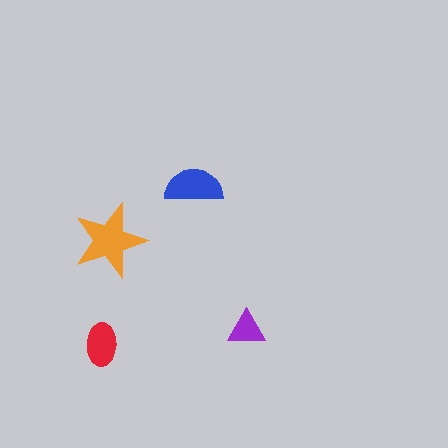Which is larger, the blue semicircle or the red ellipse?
The blue semicircle.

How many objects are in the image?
There are 4 objects in the image.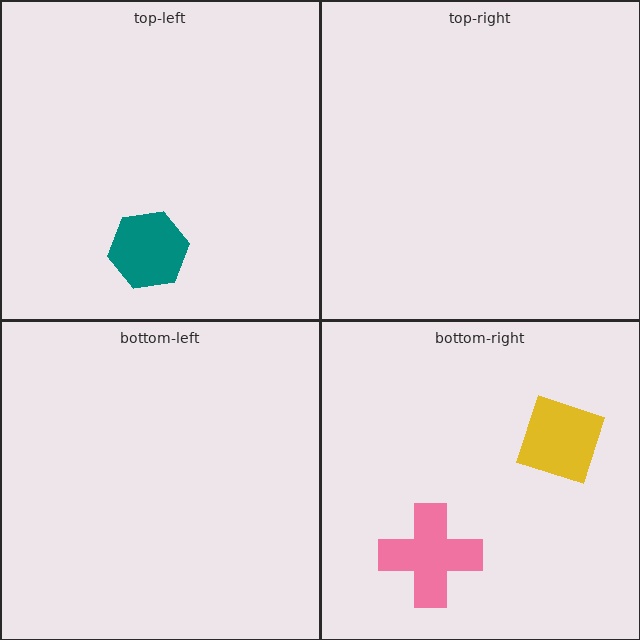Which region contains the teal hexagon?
The top-left region.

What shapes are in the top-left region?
The teal hexagon.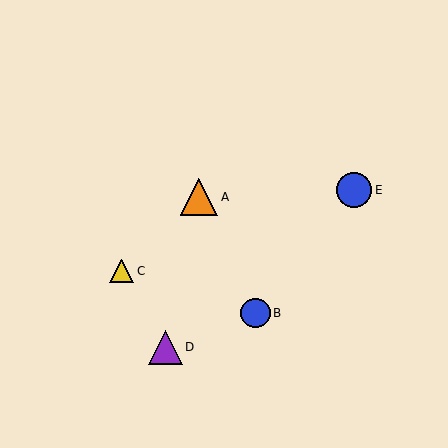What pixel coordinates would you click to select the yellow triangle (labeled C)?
Click at (122, 271) to select the yellow triangle C.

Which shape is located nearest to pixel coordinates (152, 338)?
The purple triangle (labeled D) at (165, 347) is nearest to that location.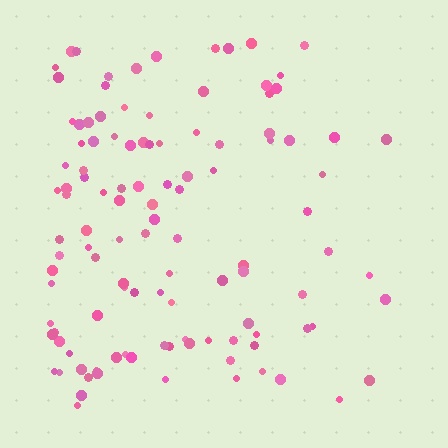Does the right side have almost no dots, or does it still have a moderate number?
Still a moderate number, just noticeably fewer than the left.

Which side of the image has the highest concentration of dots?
The left.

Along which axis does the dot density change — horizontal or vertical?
Horizontal.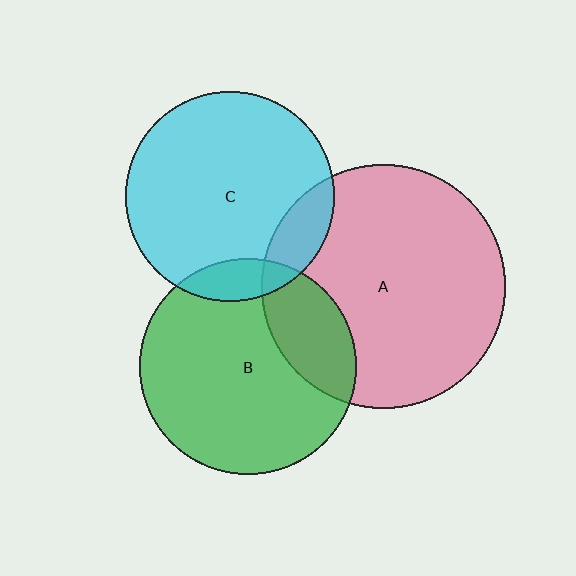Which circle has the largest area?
Circle A (pink).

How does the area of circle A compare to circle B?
Approximately 1.3 times.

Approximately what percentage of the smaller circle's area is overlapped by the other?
Approximately 25%.